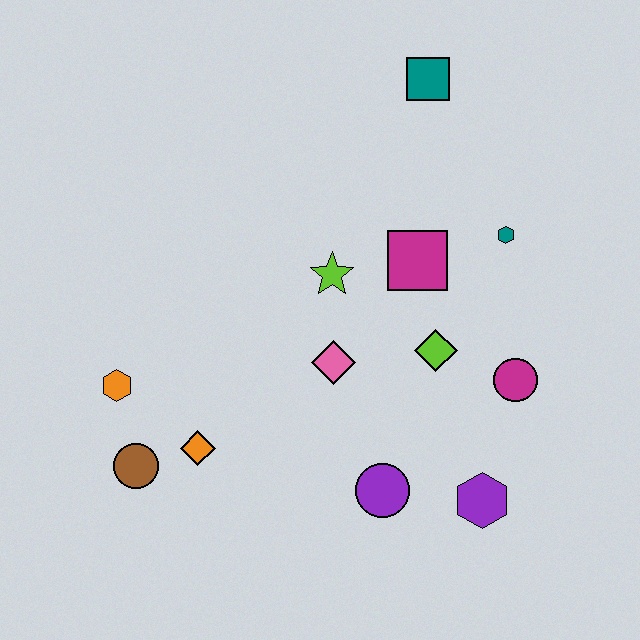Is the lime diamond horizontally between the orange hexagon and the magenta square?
No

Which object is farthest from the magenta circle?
The orange hexagon is farthest from the magenta circle.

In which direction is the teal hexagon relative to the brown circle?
The teal hexagon is to the right of the brown circle.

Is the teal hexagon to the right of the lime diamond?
Yes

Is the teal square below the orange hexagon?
No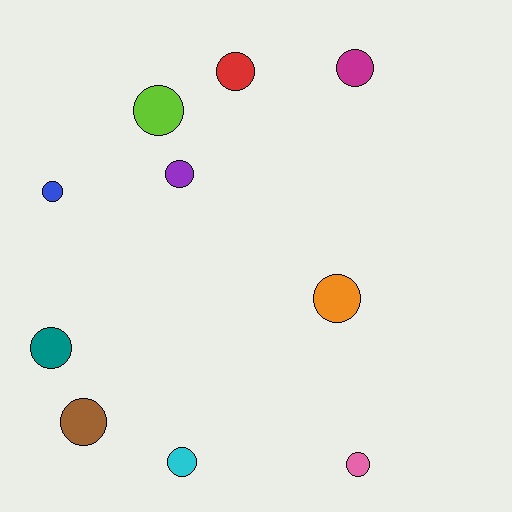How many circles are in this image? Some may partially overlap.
There are 10 circles.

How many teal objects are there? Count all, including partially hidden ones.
There is 1 teal object.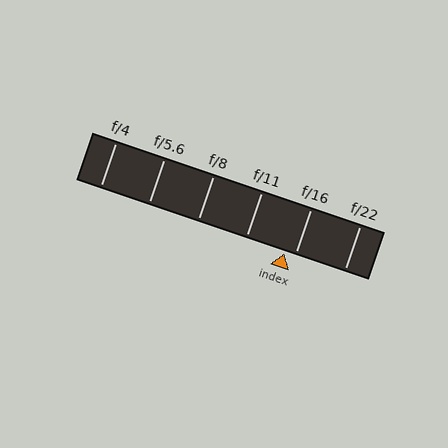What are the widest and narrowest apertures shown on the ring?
The widest aperture shown is f/4 and the narrowest is f/22.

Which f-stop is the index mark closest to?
The index mark is closest to f/16.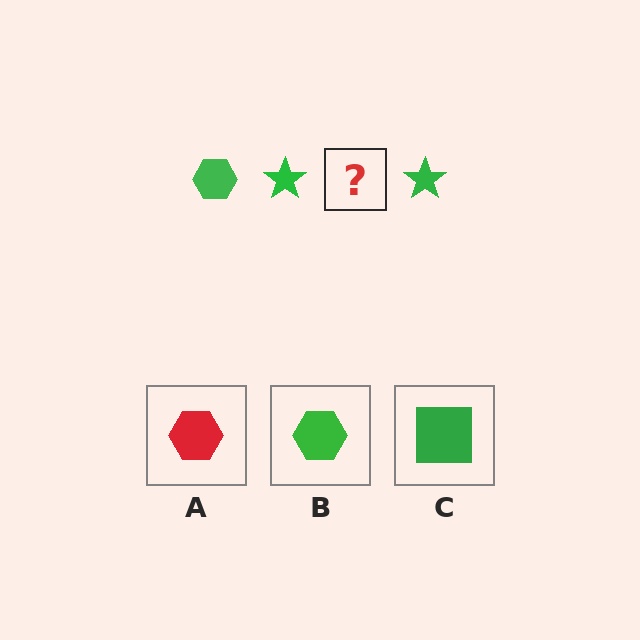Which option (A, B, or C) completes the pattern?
B.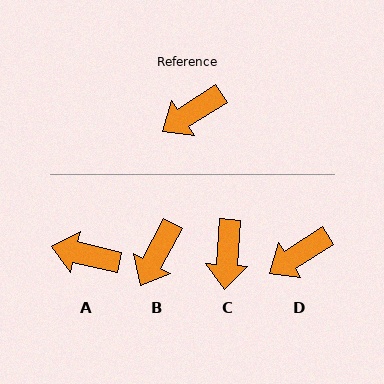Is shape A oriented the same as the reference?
No, it is off by about 46 degrees.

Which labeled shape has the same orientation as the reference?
D.